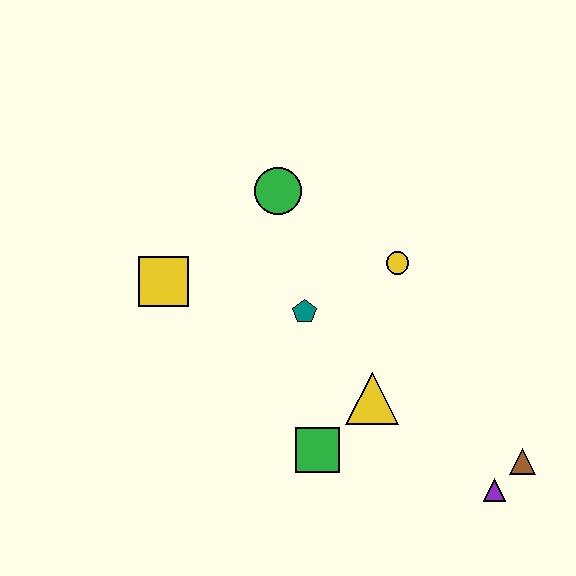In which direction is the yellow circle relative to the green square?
The yellow circle is above the green square.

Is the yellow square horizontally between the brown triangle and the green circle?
No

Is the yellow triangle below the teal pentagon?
Yes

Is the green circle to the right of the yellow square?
Yes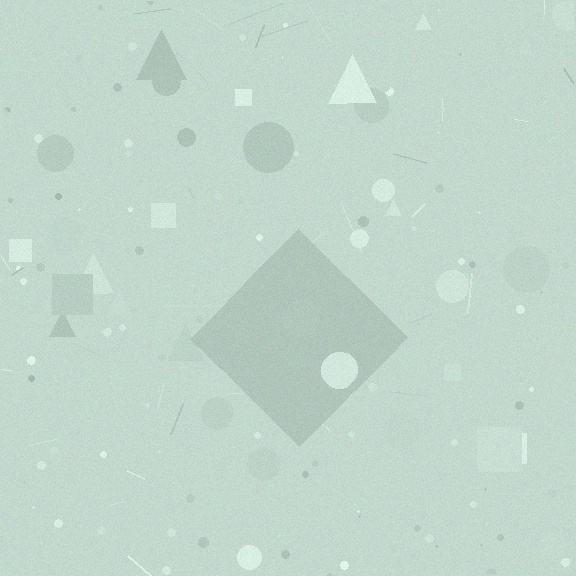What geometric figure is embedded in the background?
A diamond is embedded in the background.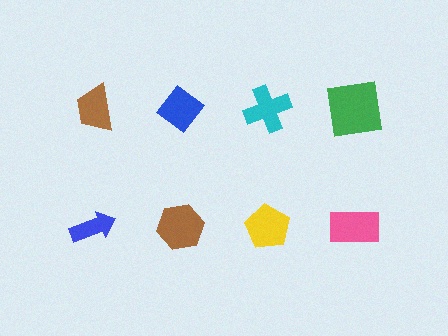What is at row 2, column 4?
A pink rectangle.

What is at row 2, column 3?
A yellow pentagon.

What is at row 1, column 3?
A cyan cross.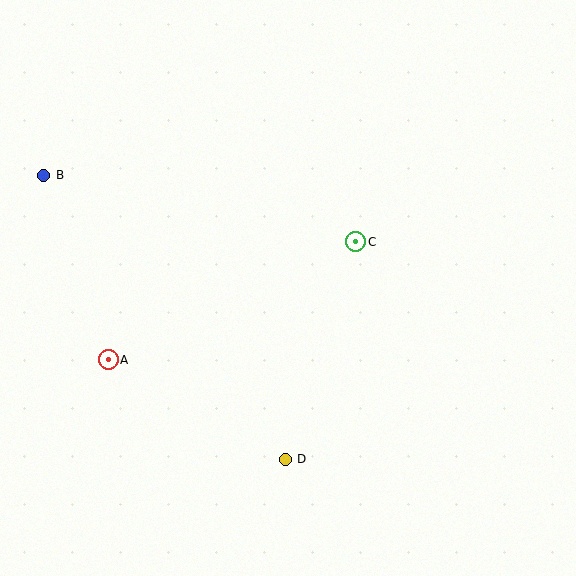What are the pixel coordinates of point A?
Point A is at (108, 360).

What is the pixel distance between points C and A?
The distance between C and A is 274 pixels.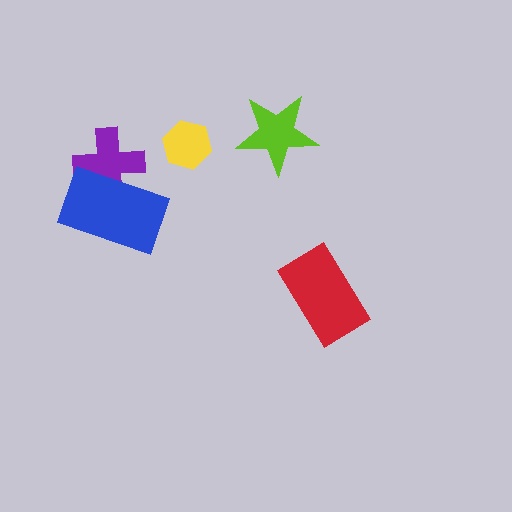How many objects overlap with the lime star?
0 objects overlap with the lime star.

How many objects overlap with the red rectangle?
0 objects overlap with the red rectangle.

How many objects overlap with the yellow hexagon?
0 objects overlap with the yellow hexagon.